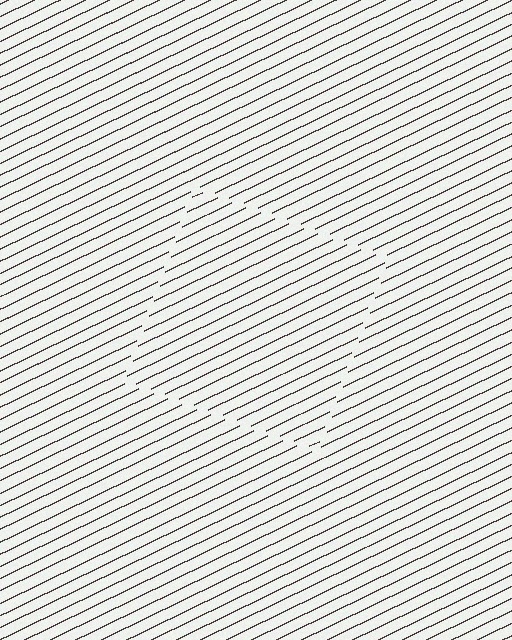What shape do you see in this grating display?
An illusory square. The interior of the shape contains the same grating, shifted by half a period — the contour is defined by the phase discontinuity where line-ends from the inner and outer gratings abut.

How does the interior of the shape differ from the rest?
The interior of the shape contains the same grating, shifted by half a period — the contour is defined by the phase discontinuity where line-ends from the inner and outer gratings abut.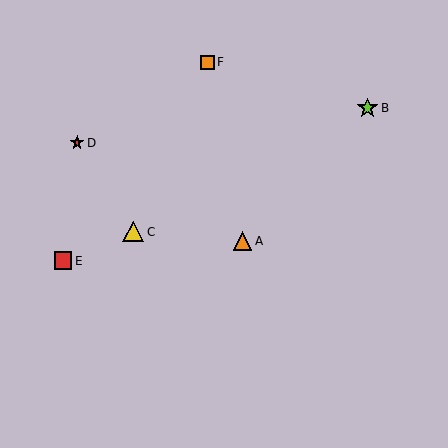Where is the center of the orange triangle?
The center of the orange triangle is at (242, 241).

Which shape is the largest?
The yellow triangle (labeled C) is the largest.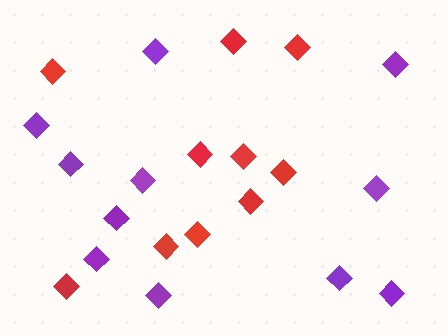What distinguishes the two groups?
There are 2 groups: one group of red diamonds (10) and one group of purple diamonds (11).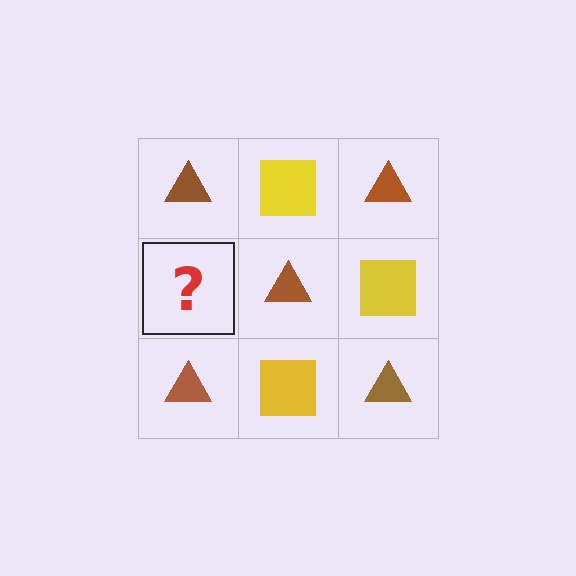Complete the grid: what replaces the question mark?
The question mark should be replaced with a yellow square.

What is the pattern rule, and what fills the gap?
The rule is that it alternates brown triangle and yellow square in a checkerboard pattern. The gap should be filled with a yellow square.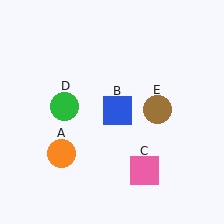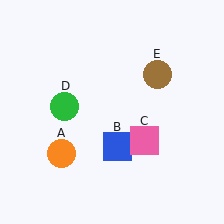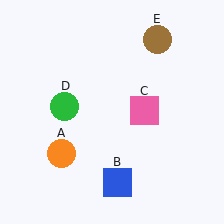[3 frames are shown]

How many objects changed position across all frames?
3 objects changed position: blue square (object B), pink square (object C), brown circle (object E).